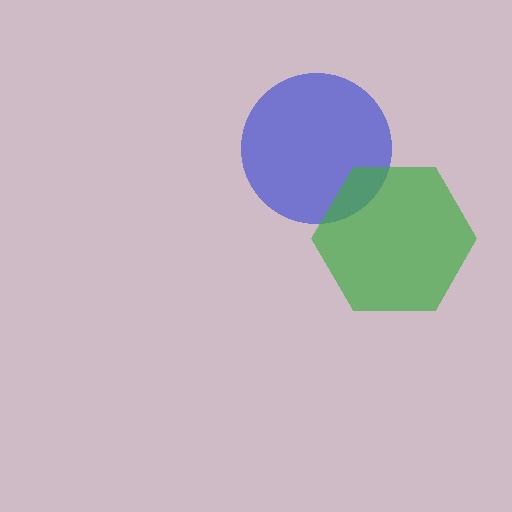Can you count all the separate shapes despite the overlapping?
Yes, there are 2 separate shapes.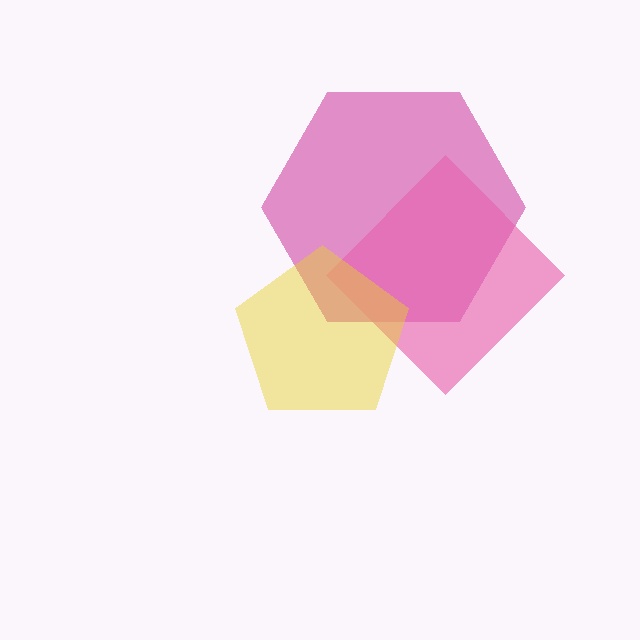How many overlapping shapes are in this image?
There are 3 overlapping shapes in the image.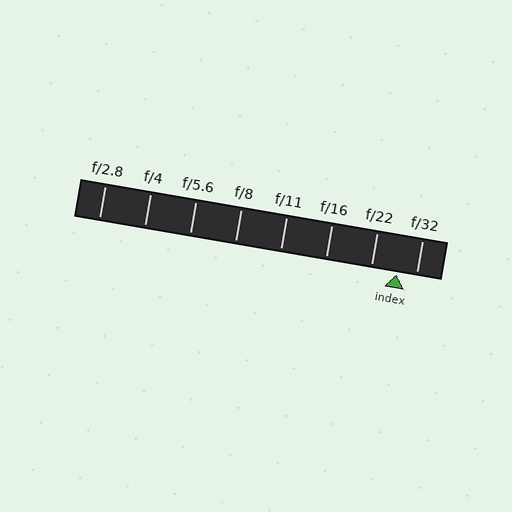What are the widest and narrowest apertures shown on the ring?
The widest aperture shown is f/2.8 and the narrowest is f/32.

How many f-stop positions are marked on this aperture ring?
There are 8 f-stop positions marked.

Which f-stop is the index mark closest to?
The index mark is closest to f/32.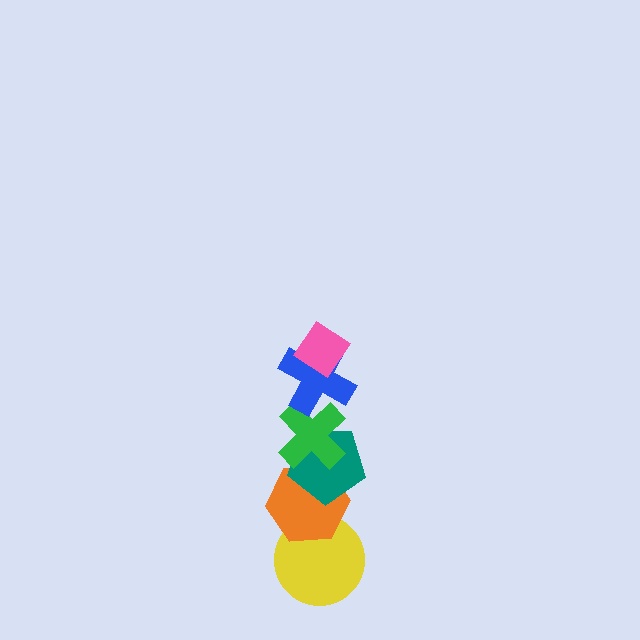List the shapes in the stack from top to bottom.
From top to bottom: the pink diamond, the blue cross, the green cross, the teal pentagon, the orange hexagon, the yellow circle.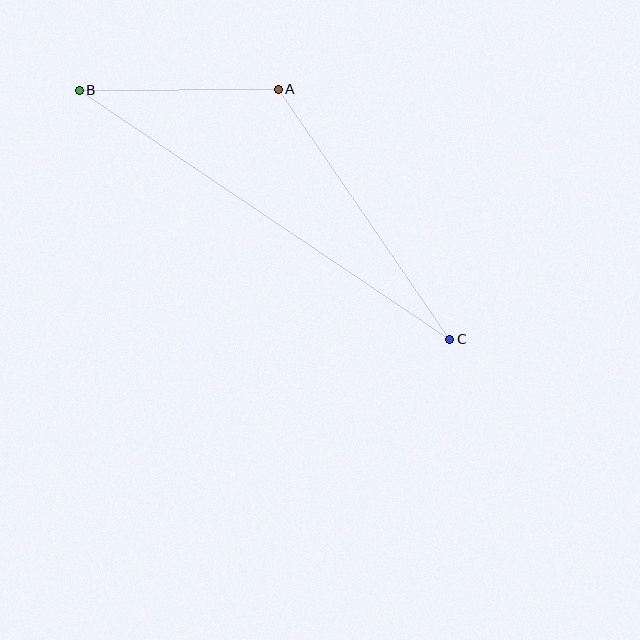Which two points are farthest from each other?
Points B and C are farthest from each other.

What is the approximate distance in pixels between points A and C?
The distance between A and C is approximately 303 pixels.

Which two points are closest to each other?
Points A and B are closest to each other.